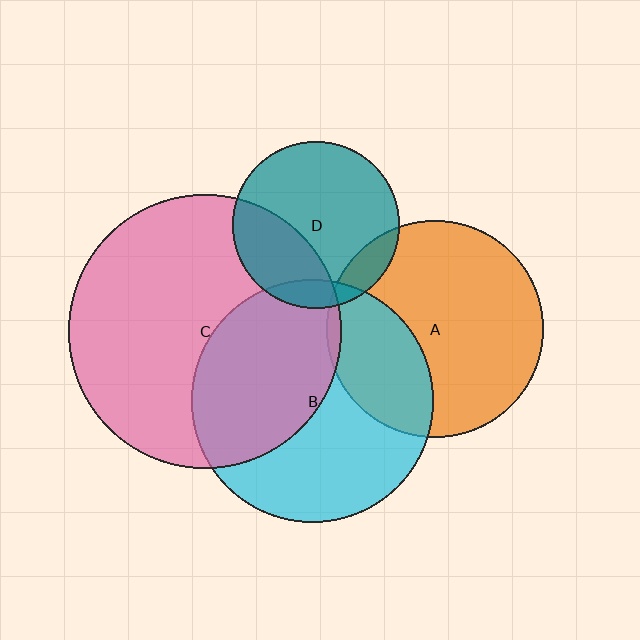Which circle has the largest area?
Circle C (pink).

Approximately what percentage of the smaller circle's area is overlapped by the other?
Approximately 45%.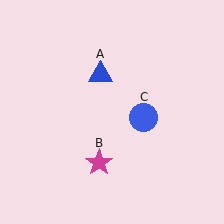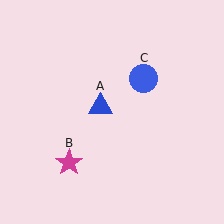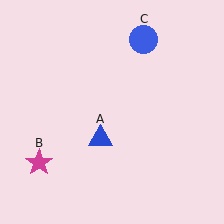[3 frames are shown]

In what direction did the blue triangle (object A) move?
The blue triangle (object A) moved down.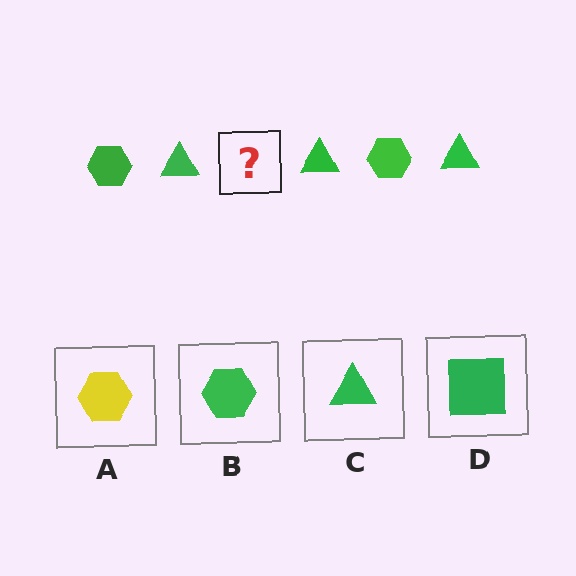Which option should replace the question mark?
Option B.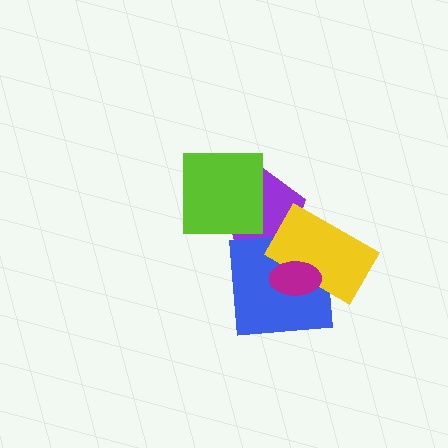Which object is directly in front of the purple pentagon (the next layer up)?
The lime square is directly in front of the purple pentagon.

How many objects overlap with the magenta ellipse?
2 objects overlap with the magenta ellipse.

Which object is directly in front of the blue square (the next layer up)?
The yellow rectangle is directly in front of the blue square.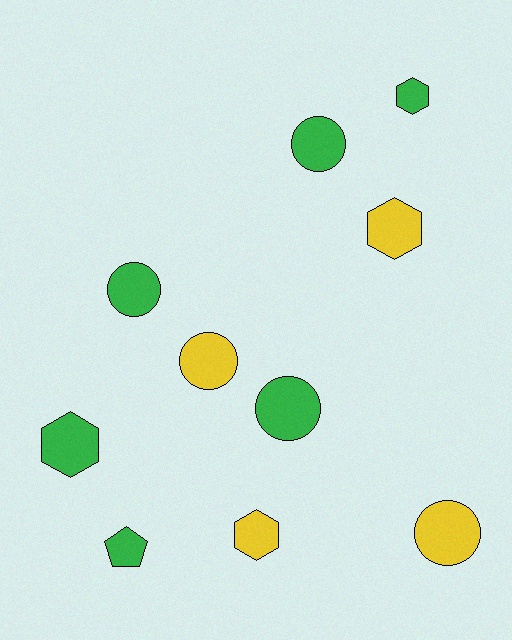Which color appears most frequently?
Green, with 6 objects.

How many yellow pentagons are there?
There are no yellow pentagons.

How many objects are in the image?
There are 10 objects.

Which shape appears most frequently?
Circle, with 5 objects.